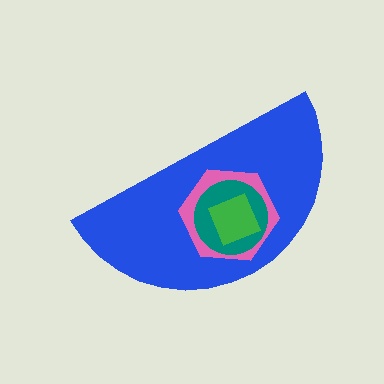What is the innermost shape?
The green square.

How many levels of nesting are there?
4.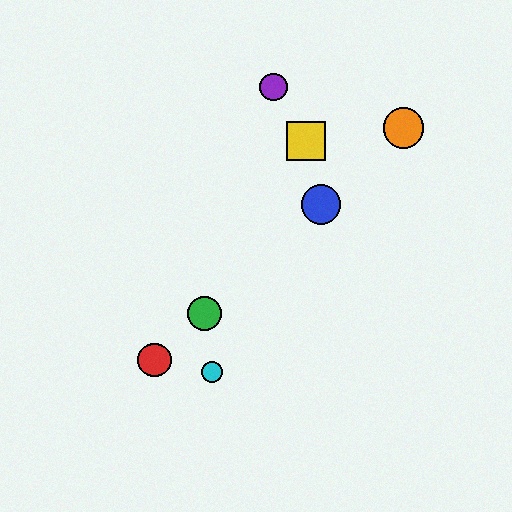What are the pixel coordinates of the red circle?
The red circle is at (154, 360).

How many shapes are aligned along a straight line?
4 shapes (the red circle, the blue circle, the green circle, the orange circle) are aligned along a straight line.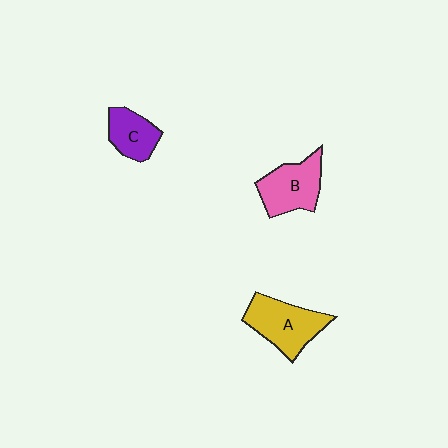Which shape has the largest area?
Shape A (yellow).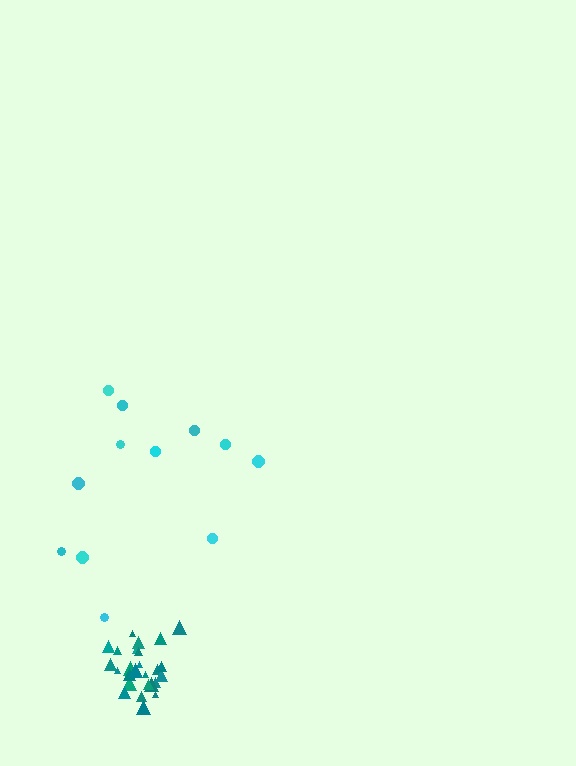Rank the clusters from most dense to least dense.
teal, cyan.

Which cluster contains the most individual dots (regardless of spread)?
Teal (27).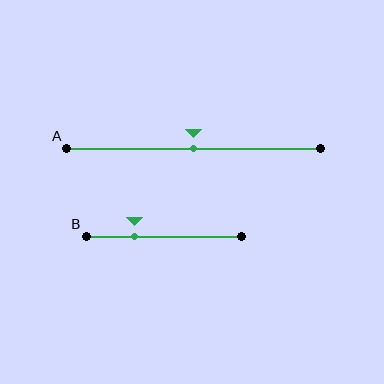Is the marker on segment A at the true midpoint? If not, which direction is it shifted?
Yes, the marker on segment A is at the true midpoint.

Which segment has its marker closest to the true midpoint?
Segment A has its marker closest to the true midpoint.